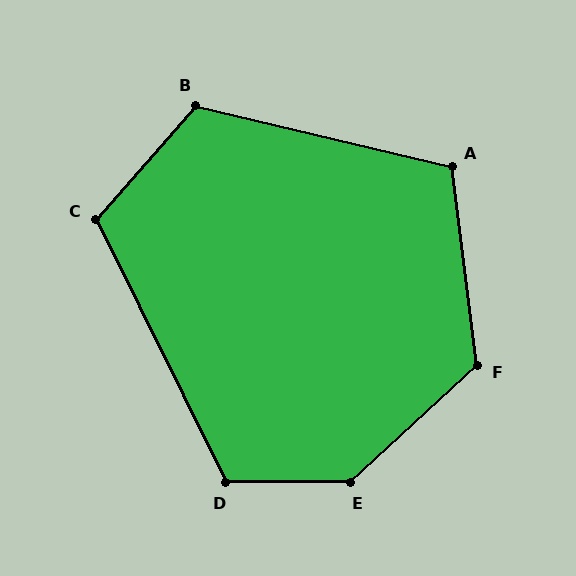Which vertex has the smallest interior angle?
A, at approximately 110 degrees.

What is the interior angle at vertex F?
Approximately 126 degrees (obtuse).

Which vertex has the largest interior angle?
E, at approximately 137 degrees.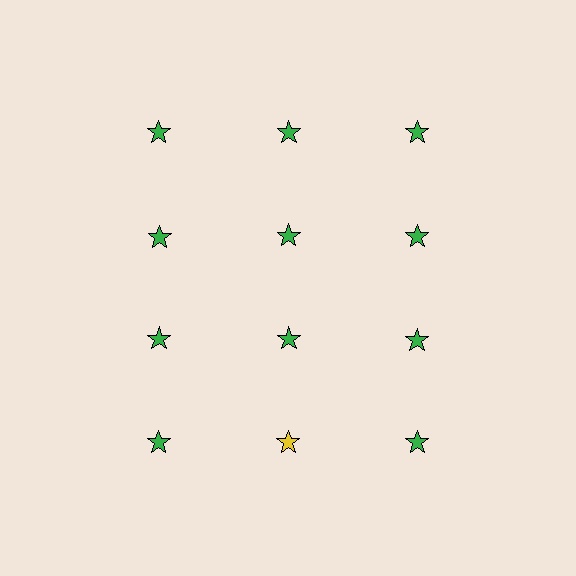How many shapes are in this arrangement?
There are 12 shapes arranged in a grid pattern.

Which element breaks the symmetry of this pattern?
The yellow star in the fourth row, second from left column breaks the symmetry. All other shapes are green stars.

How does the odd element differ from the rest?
It has a different color: yellow instead of green.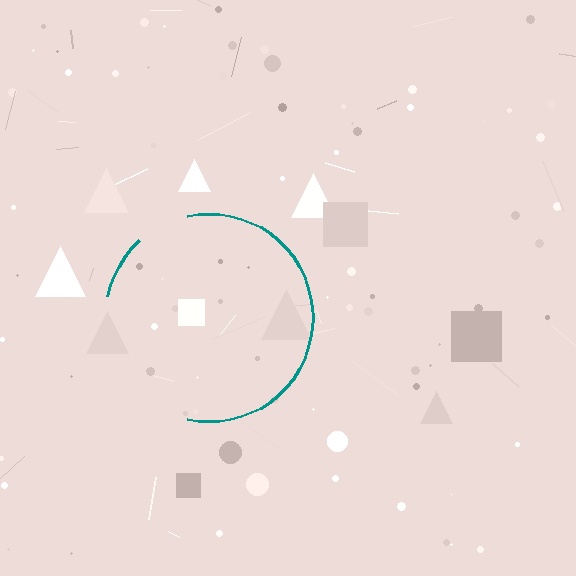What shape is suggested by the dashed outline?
The dashed outline suggests a circle.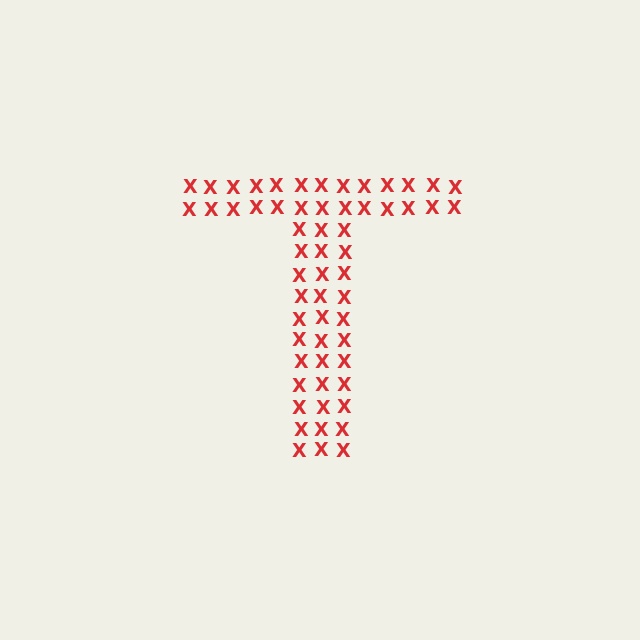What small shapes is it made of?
It is made of small letter X's.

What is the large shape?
The large shape is the letter T.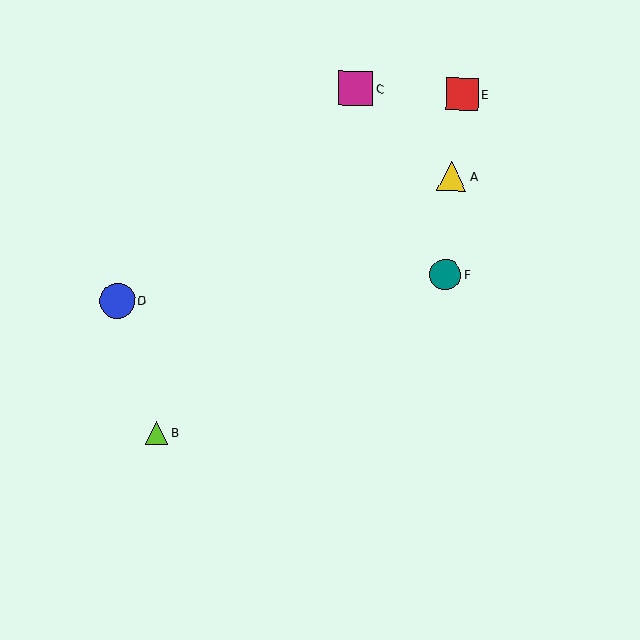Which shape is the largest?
The blue circle (labeled D) is the largest.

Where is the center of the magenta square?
The center of the magenta square is at (356, 89).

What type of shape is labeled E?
Shape E is a red square.